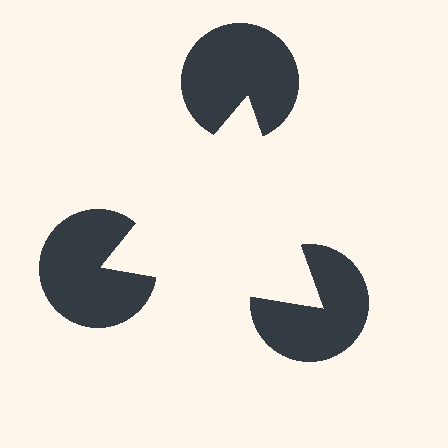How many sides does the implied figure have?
3 sides.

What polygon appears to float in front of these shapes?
An illusory triangle — its edges are inferred from the aligned wedge cuts in the pac-man discs, not physically drawn.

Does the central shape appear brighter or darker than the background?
It typically appears slightly brighter than the background, even though no actual brightness change is drawn.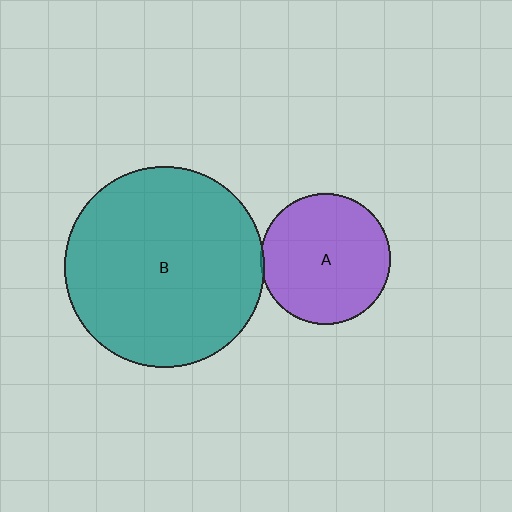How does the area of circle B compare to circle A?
Approximately 2.4 times.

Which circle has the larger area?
Circle B (teal).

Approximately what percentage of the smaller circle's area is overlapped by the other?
Approximately 5%.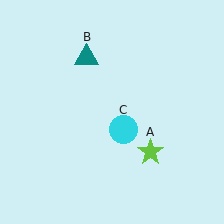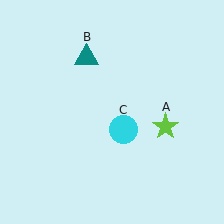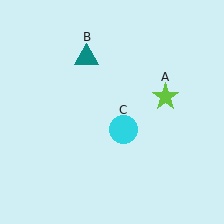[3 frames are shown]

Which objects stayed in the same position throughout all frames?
Teal triangle (object B) and cyan circle (object C) remained stationary.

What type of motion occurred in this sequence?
The lime star (object A) rotated counterclockwise around the center of the scene.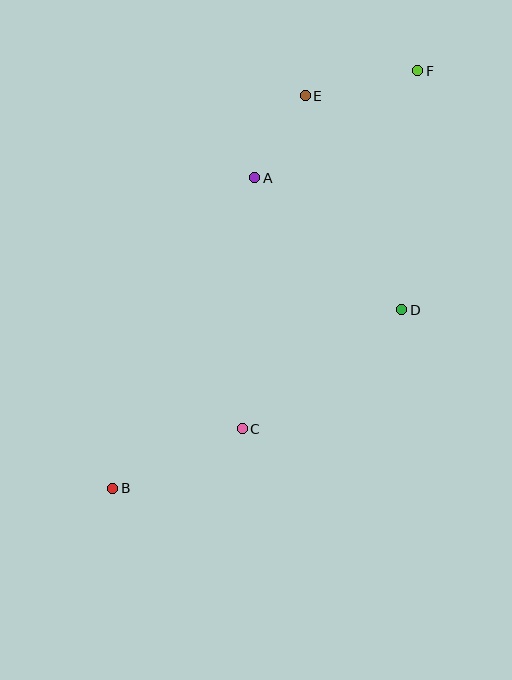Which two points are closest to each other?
Points A and E are closest to each other.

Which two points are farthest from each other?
Points B and F are farthest from each other.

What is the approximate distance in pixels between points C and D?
The distance between C and D is approximately 199 pixels.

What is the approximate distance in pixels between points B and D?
The distance between B and D is approximately 340 pixels.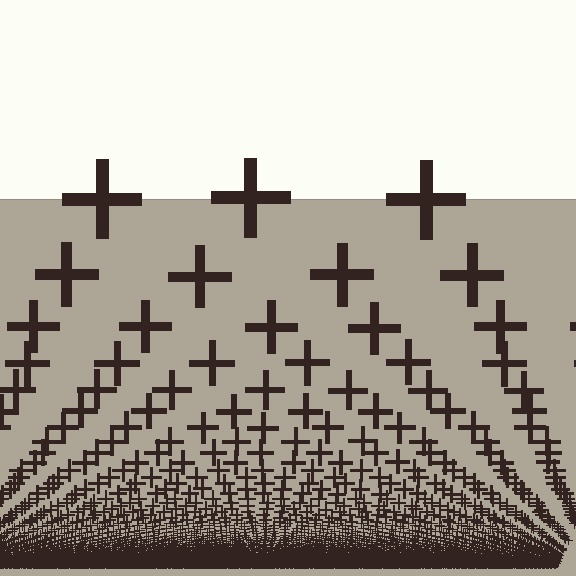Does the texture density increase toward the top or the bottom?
Density increases toward the bottom.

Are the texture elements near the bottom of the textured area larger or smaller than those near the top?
Smaller. The gradient is inverted — elements near the bottom are smaller and denser.